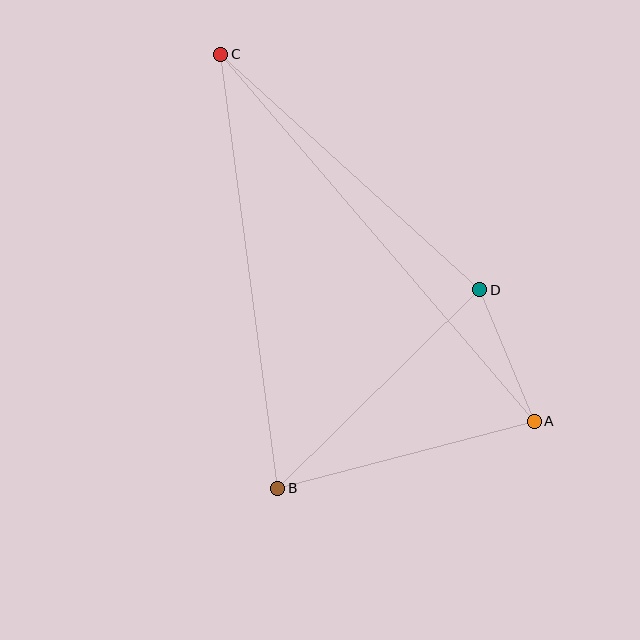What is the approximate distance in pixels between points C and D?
The distance between C and D is approximately 350 pixels.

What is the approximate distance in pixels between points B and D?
The distance between B and D is approximately 283 pixels.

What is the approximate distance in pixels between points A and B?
The distance between A and B is approximately 265 pixels.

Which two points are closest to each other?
Points A and D are closest to each other.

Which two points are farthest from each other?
Points A and C are farthest from each other.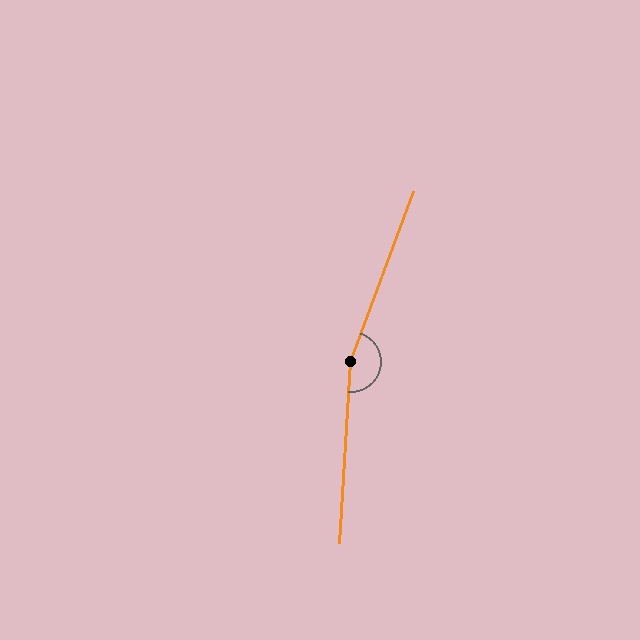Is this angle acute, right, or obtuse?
It is obtuse.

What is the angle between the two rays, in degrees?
Approximately 163 degrees.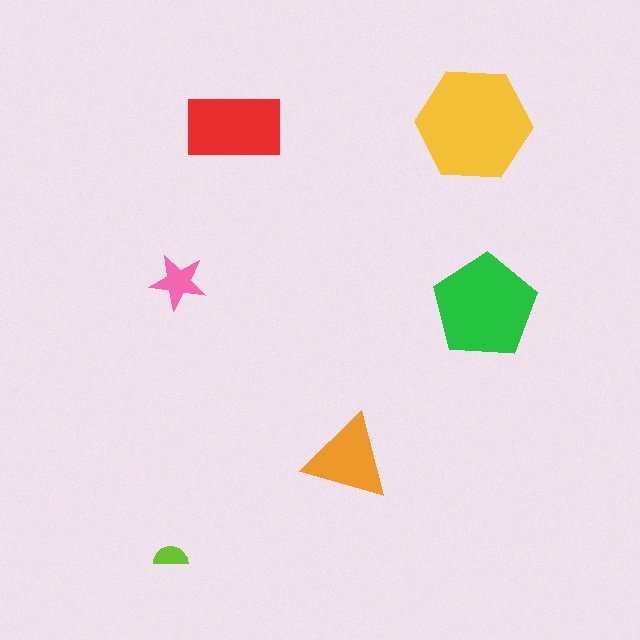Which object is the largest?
The yellow hexagon.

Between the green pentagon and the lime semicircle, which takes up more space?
The green pentagon.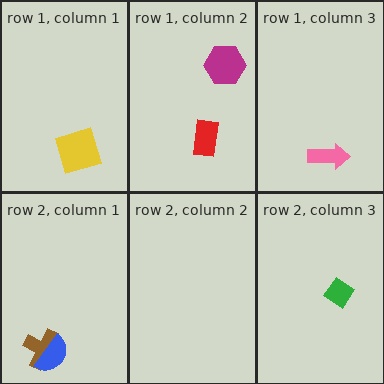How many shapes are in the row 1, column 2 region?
2.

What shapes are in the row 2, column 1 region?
The brown cross, the blue semicircle.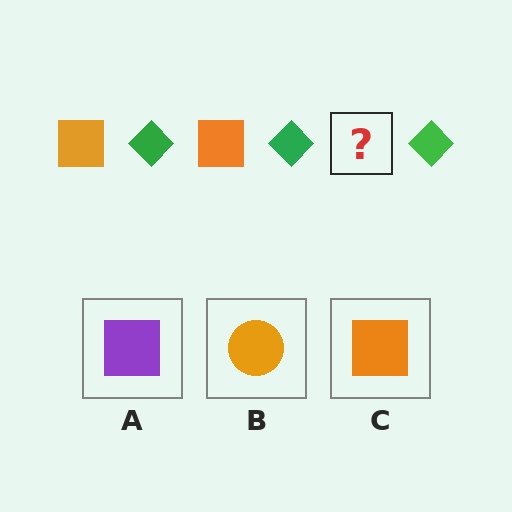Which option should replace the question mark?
Option C.